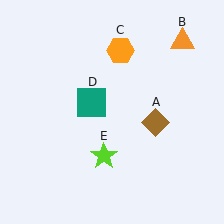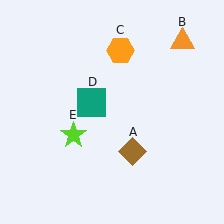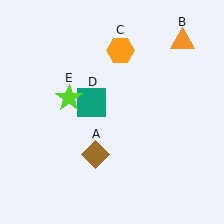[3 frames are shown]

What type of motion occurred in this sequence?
The brown diamond (object A), lime star (object E) rotated clockwise around the center of the scene.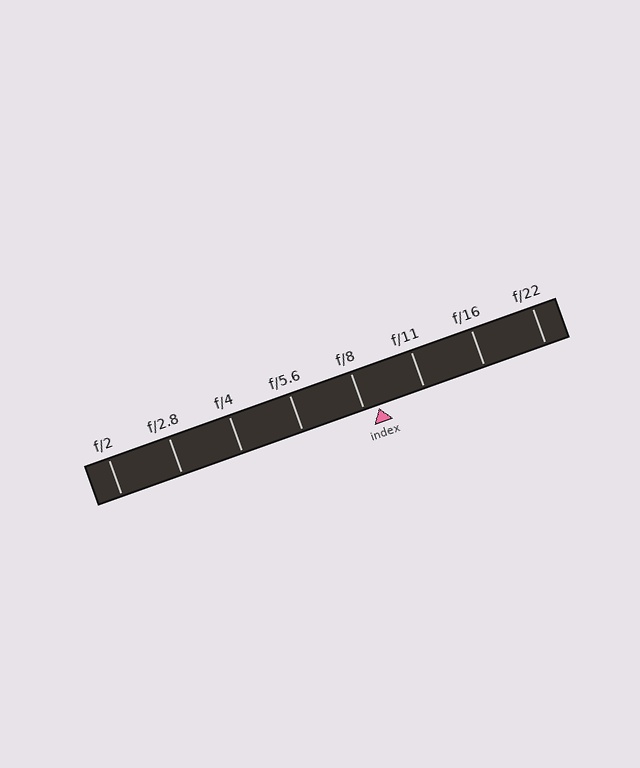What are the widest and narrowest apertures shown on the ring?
The widest aperture shown is f/2 and the narrowest is f/22.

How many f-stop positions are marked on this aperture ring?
There are 8 f-stop positions marked.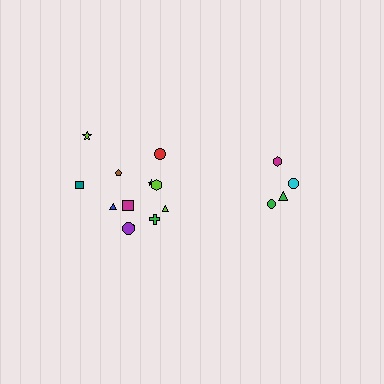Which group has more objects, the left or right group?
The left group.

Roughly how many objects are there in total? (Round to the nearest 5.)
Roughly 15 objects in total.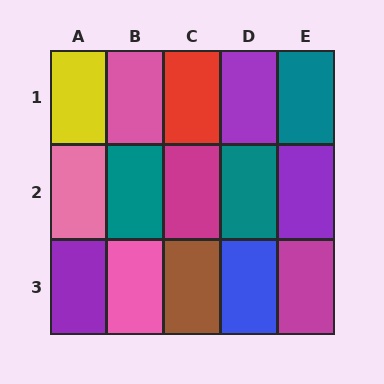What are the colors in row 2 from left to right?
Pink, teal, magenta, teal, purple.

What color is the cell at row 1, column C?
Red.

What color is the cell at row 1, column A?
Yellow.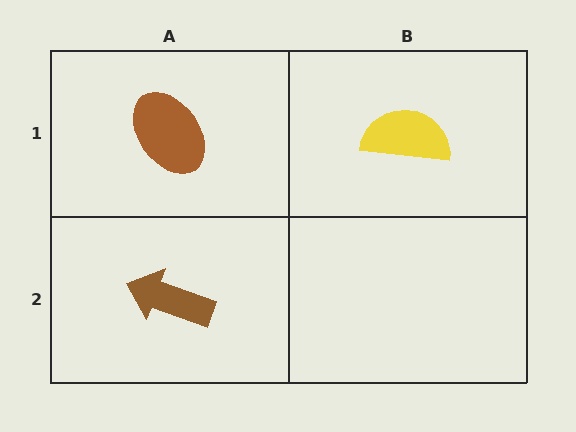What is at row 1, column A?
A brown ellipse.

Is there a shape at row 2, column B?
No, that cell is empty.